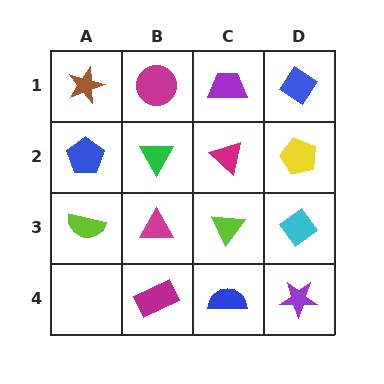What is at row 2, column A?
A blue pentagon.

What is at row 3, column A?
A lime semicircle.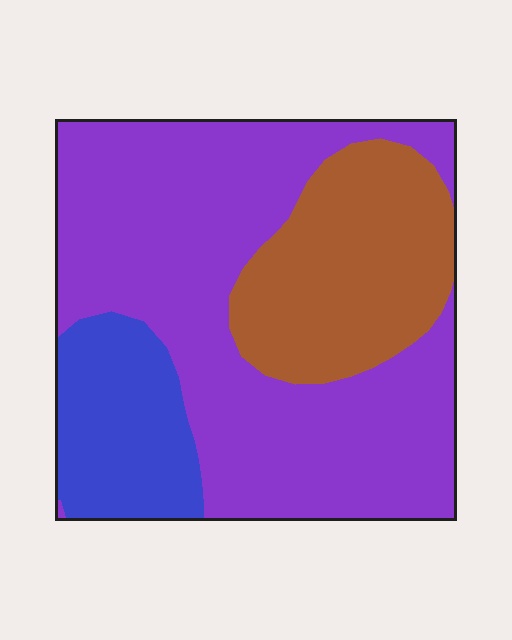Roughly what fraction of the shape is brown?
Brown takes up less than a quarter of the shape.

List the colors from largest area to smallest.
From largest to smallest: purple, brown, blue.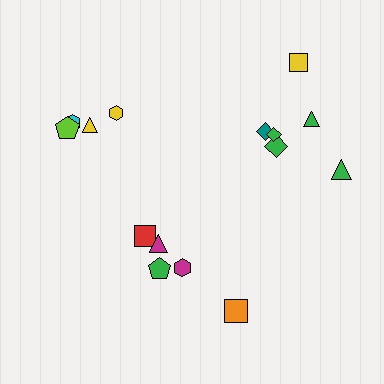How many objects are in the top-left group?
There are 4 objects.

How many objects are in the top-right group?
There are 6 objects.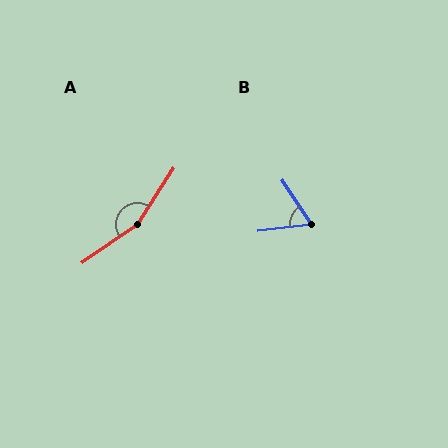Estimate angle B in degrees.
Approximately 64 degrees.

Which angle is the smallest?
B, at approximately 64 degrees.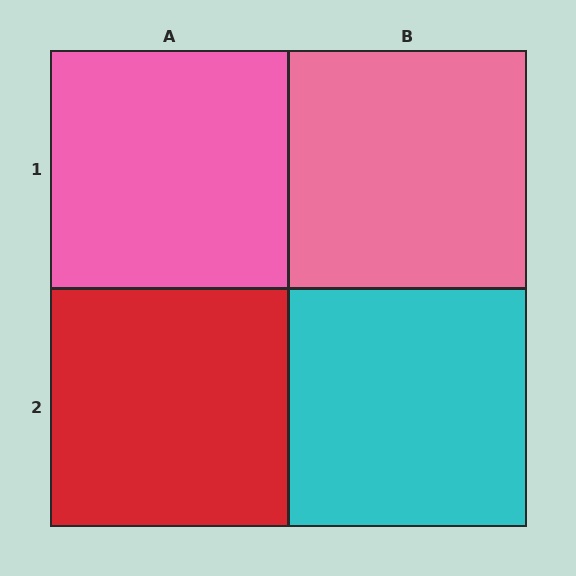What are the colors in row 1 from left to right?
Pink, pink.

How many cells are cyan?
1 cell is cyan.